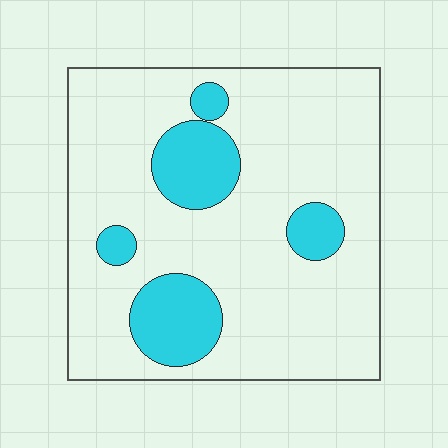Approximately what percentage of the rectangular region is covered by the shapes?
Approximately 20%.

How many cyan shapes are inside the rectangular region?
5.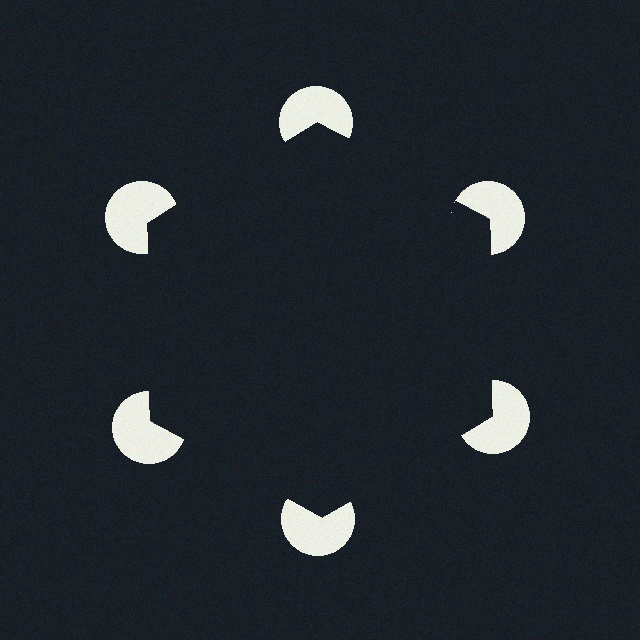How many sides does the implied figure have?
6 sides.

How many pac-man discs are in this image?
There are 6 — one at each vertex of the illusory hexagon.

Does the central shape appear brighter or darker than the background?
It typically appears slightly darker than the background, even though no actual brightness change is drawn.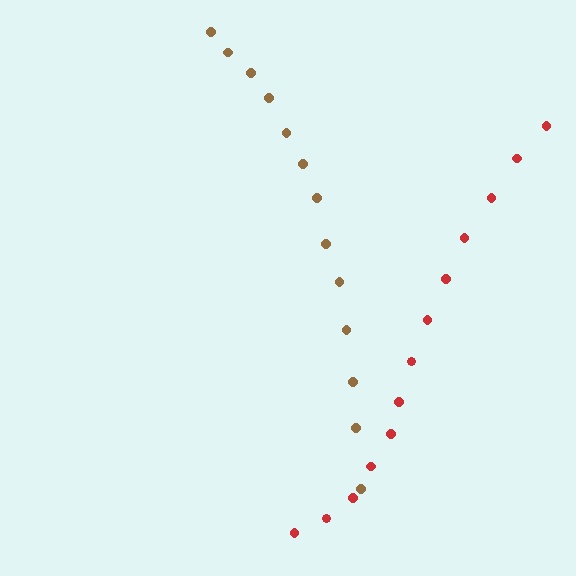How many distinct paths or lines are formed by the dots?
There are 2 distinct paths.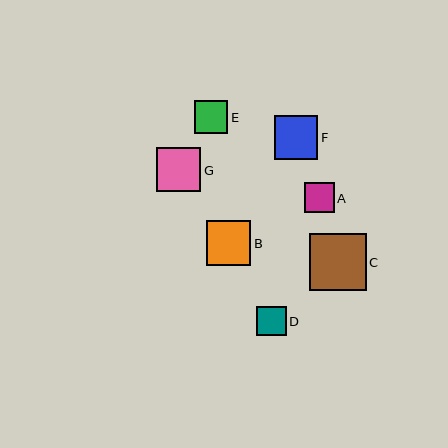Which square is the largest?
Square C is the largest with a size of approximately 57 pixels.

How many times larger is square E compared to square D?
Square E is approximately 1.1 times the size of square D.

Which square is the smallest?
Square A is the smallest with a size of approximately 30 pixels.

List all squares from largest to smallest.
From largest to smallest: C, B, G, F, E, D, A.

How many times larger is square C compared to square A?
Square C is approximately 1.9 times the size of square A.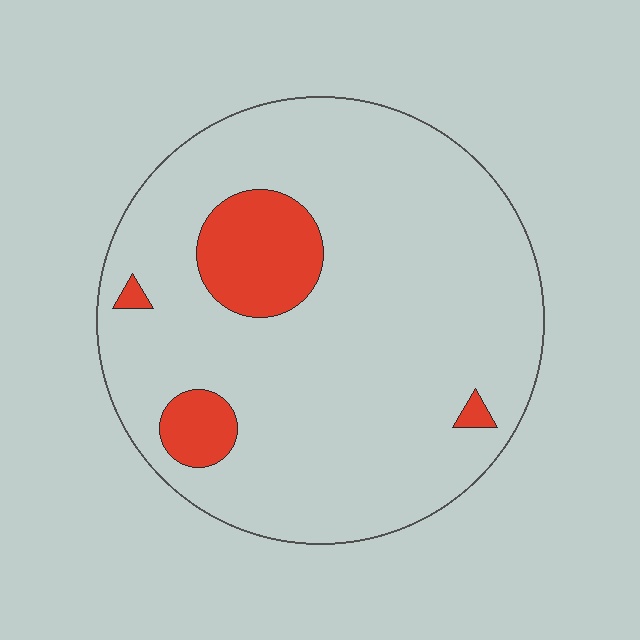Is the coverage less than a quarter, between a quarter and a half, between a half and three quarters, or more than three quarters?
Less than a quarter.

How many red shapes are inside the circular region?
4.